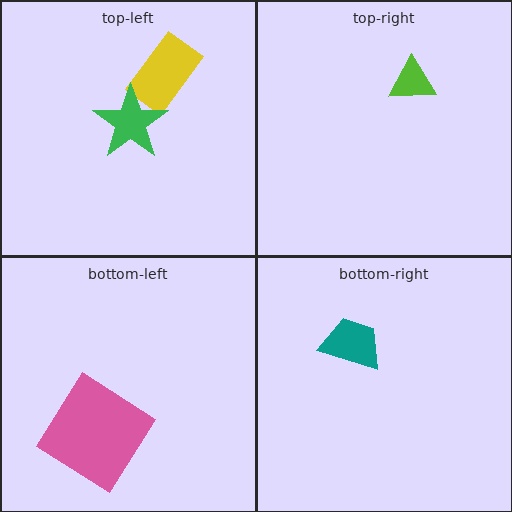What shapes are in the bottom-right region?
The teal trapezoid.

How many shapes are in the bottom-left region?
1.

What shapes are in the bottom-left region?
The pink diamond.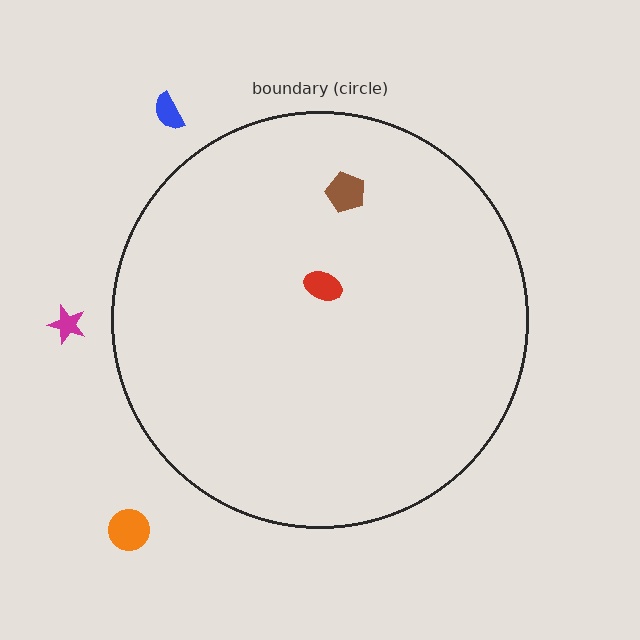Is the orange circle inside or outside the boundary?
Outside.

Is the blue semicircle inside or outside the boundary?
Outside.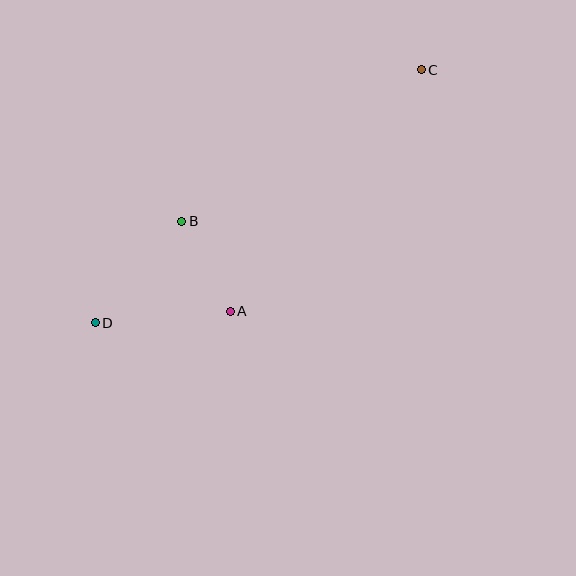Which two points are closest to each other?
Points A and B are closest to each other.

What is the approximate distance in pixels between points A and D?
The distance between A and D is approximately 135 pixels.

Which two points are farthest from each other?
Points C and D are farthest from each other.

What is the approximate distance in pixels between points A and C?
The distance between A and C is approximately 308 pixels.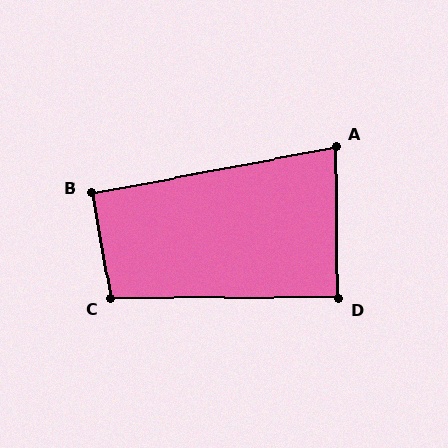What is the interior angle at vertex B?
Approximately 91 degrees (approximately right).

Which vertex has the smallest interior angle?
A, at approximately 80 degrees.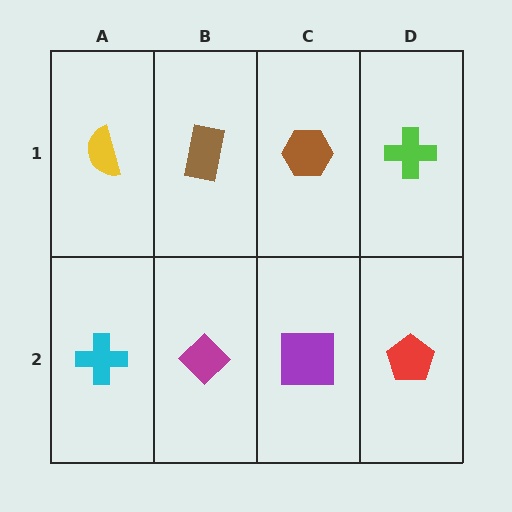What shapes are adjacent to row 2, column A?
A yellow semicircle (row 1, column A), a magenta diamond (row 2, column B).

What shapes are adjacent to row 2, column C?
A brown hexagon (row 1, column C), a magenta diamond (row 2, column B), a red pentagon (row 2, column D).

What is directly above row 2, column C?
A brown hexagon.